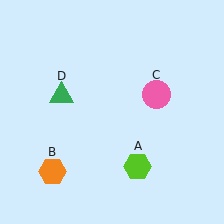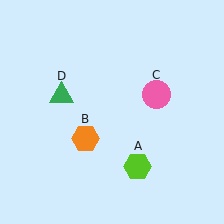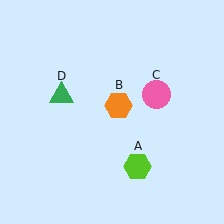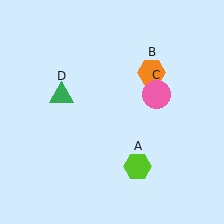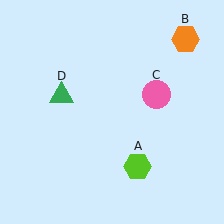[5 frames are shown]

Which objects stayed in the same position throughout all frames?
Lime hexagon (object A) and pink circle (object C) and green triangle (object D) remained stationary.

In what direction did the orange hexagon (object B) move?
The orange hexagon (object B) moved up and to the right.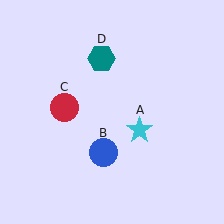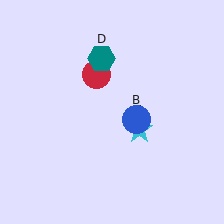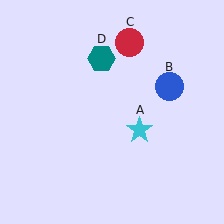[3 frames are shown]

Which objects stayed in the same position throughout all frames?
Cyan star (object A) and teal hexagon (object D) remained stationary.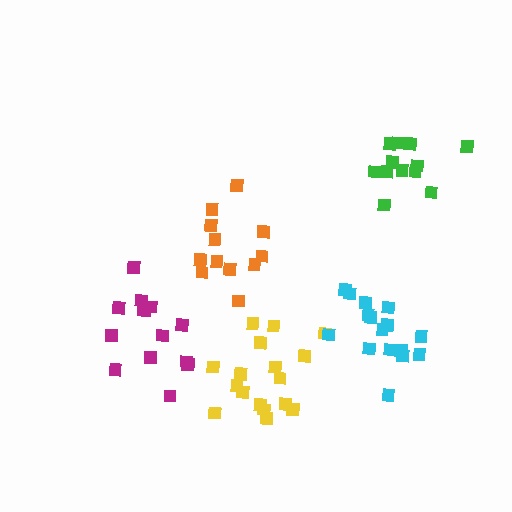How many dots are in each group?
Group 1: 12 dots, Group 2: 14 dots, Group 3: 17 dots, Group 4: 12 dots, Group 5: 16 dots (71 total).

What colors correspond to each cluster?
The clusters are colored: orange, magenta, yellow, green, cyan.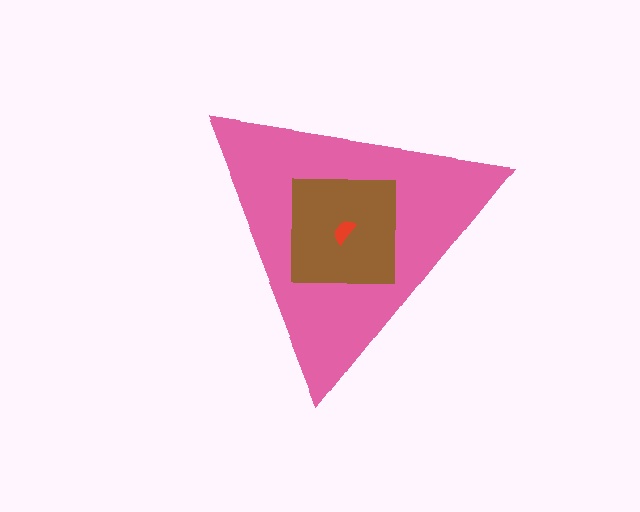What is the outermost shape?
The pink triangle.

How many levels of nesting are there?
3.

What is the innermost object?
The red semicircle.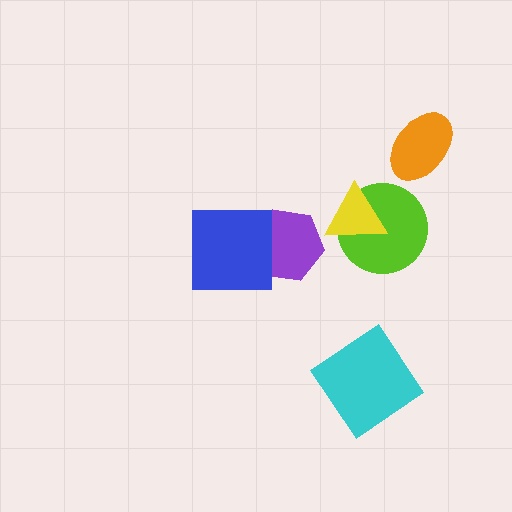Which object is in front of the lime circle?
The yellow triangle is in front of the lime circle.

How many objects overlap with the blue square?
1 object overlaps with the blue square.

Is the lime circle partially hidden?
Yes, it is partially covered by another shape.